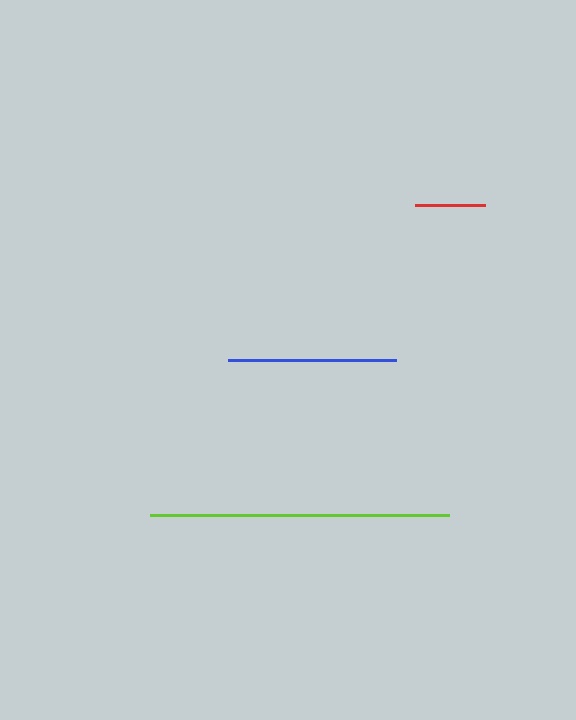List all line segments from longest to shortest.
From longest to shortest: lime, blue, red.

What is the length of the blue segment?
The blue segment is approximately 168 pixels long.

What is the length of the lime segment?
The lime segment is approximately 299 pixels long.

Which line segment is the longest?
The lime line is the longest at approximately 299 pixels.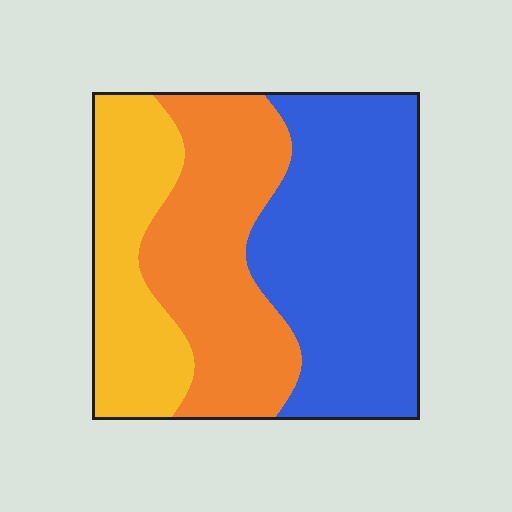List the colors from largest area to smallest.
From largest to smallest: blue, orange, yellow.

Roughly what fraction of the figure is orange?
Orange covers 33% of the figure.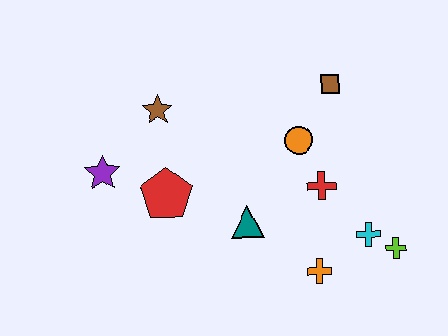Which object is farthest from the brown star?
The lime cross is farthest from the brown star.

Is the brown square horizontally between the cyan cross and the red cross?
Yes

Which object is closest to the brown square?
The orange circle is closest to the brown square.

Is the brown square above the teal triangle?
Yes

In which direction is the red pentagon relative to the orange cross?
The red pentagon is to the left of the orange cross.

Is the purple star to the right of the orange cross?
No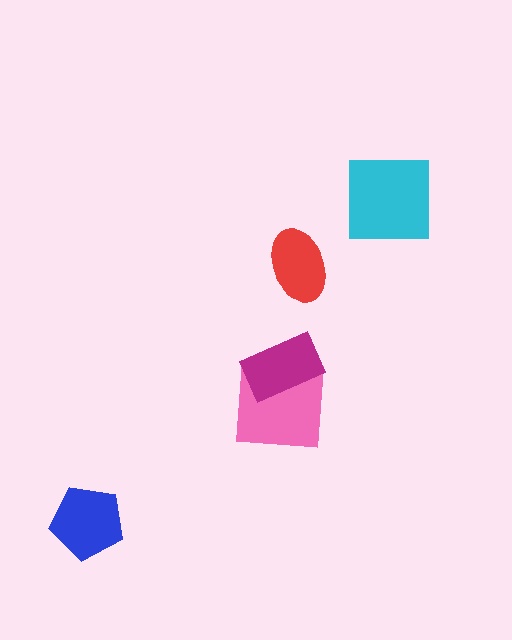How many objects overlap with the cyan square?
0 objects overlap with the cyan square.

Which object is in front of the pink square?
The magenta rectangle is in front of the pink square.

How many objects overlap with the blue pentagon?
0 objects overlap with the blue pentagon.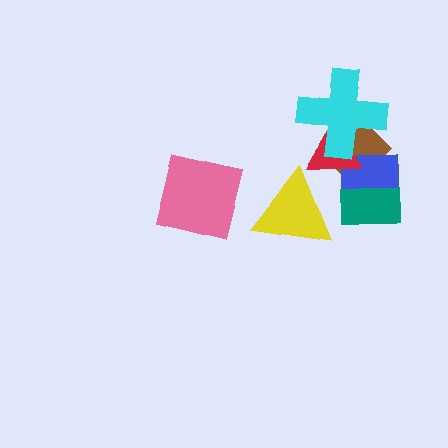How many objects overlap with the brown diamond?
4 objects overlap with the brown diamond.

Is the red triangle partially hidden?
Yes, it is partially covered by another shape.